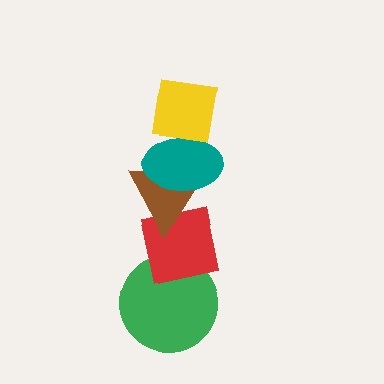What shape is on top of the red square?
The brown triangle is on top of the red square.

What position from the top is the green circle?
The green circle is 5th from the top.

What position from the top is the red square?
The red square is 4th from the top.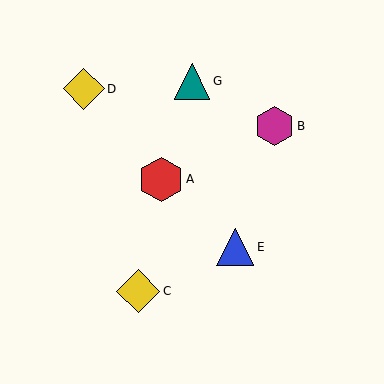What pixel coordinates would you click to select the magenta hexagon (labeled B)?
Click at (274, 126) to select the magenta hexagon B.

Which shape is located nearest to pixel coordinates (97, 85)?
The yellow diamond (labeled D) at (84, 89) is nearest to that location.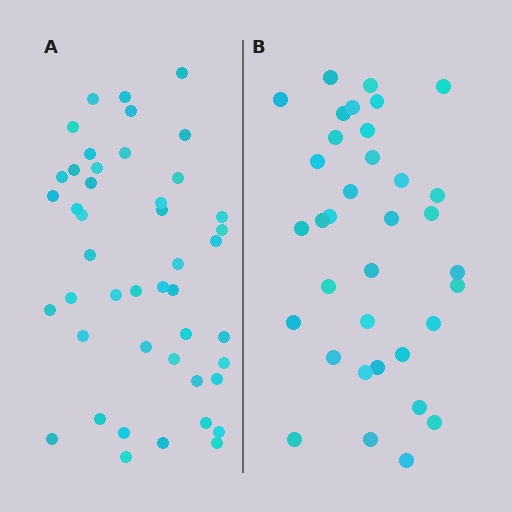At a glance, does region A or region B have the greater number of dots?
Region A (the left region) has more dots.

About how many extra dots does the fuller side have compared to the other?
Region A has roughly 10 or so more dots than region B.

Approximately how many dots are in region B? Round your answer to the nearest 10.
About 40 dots. (The exact count is 35, which rounds to 40.)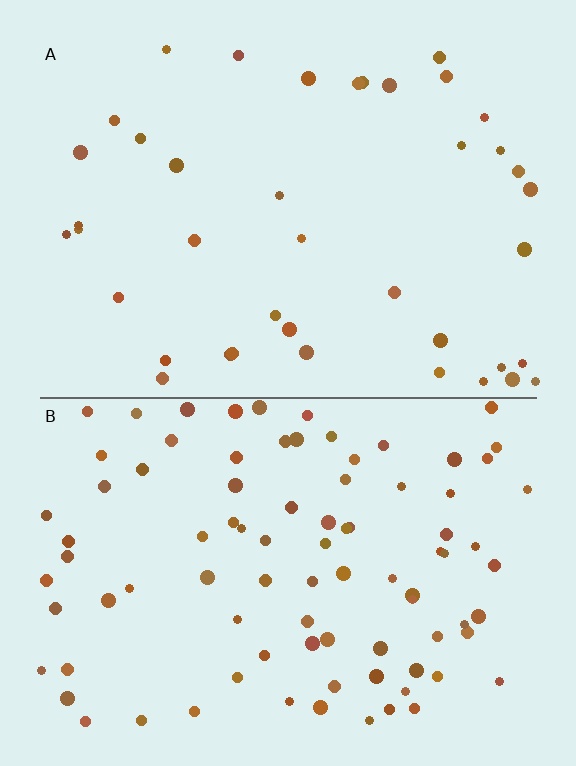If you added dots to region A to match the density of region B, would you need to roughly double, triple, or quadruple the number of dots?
Approximately double.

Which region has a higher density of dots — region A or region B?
B (the bottom).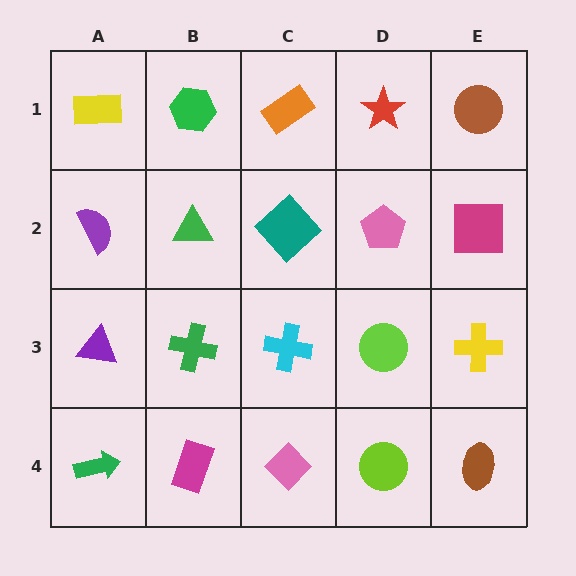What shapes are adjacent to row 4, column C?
A cyan cross (row 3, column C), a magenta rectangle (row 4, column B), a lime circle (row 4, column D).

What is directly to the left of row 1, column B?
A yellow rectangle.